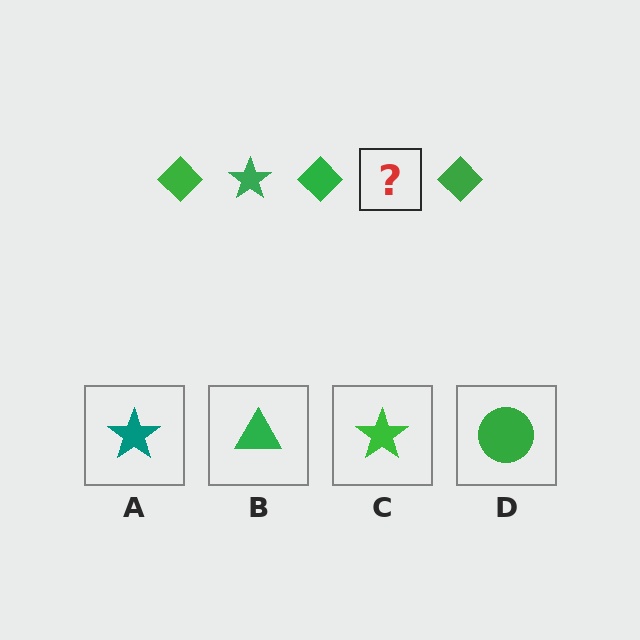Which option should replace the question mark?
Option C.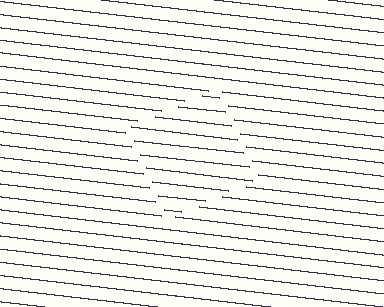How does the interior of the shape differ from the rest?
The interior of the shape contains the same grating, shifted by half a period — the contour is defined by the phase discontinuity where line-ends from the inner and outer gratings abut.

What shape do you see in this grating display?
An illusory square. The interior of the shape contains the same grating, shifted by half a period — the contour is defined by the phase discontinuity where line-ends from the inner and outer gratings abut.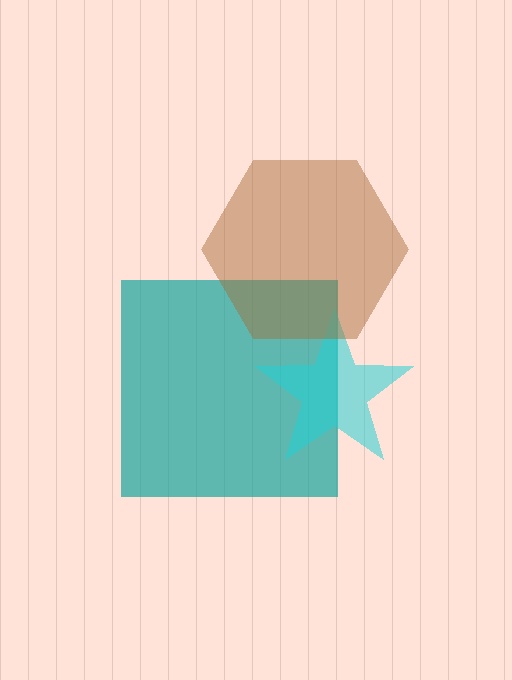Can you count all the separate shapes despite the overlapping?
Yes, there are 3 separate shapes.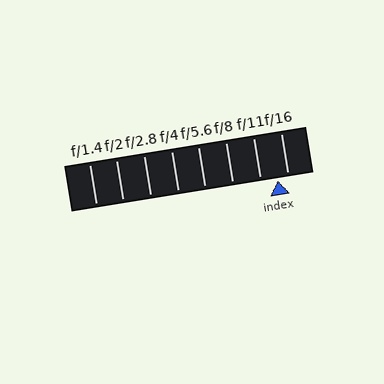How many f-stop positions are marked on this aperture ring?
There are 8 f-stop positions marked.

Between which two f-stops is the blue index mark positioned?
The index mark is between f/11 and f/16.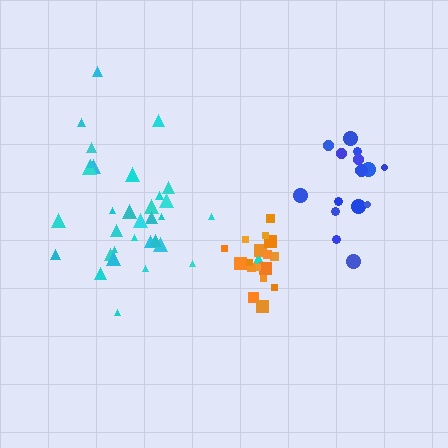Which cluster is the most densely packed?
Orange.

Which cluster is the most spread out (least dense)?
Cyan.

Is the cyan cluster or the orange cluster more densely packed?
Orange.